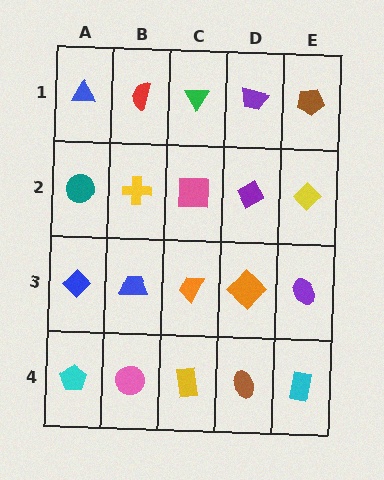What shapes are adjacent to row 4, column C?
An orange trapezoid (row 3, column C), a pink circle (row 4, column B), a brown ellipse (row 4, column D).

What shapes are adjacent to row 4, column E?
A purple ellipse (row 3, column E), a brown ellipse (row 4, column D).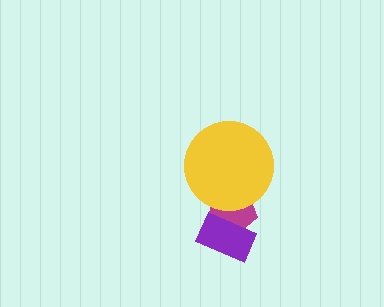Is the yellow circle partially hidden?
No, no other shape covers it.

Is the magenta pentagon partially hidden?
Yes, it is partially covered by another shape.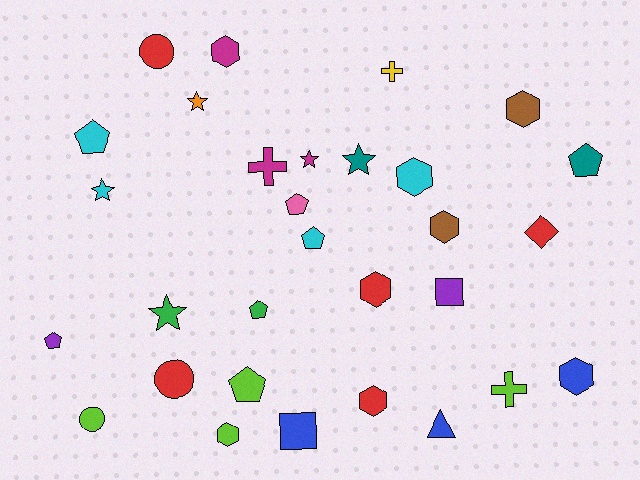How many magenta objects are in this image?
There are 3 magenta objects.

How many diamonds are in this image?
There is 1 diamond.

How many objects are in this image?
There are 30 objects.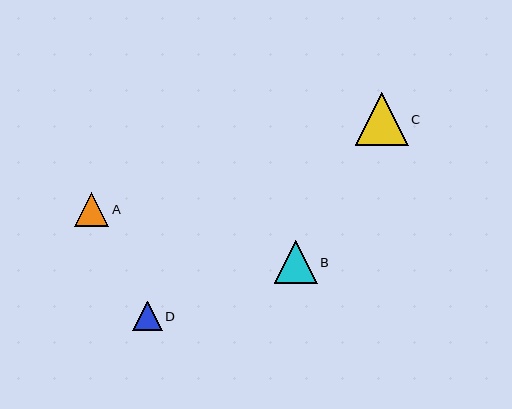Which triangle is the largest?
Triangle C is the largest with a size of approximately 53 pixels.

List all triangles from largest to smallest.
From largest to smallest: C, B, A, D.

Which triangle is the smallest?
Triangle D is the smallest with a size of approximately 29 pixels.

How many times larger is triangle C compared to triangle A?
Triangle C is approximately 1.6 times the size of triangle A.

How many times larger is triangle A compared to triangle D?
Triangle A is approximately 1.2 times the size of triangle D.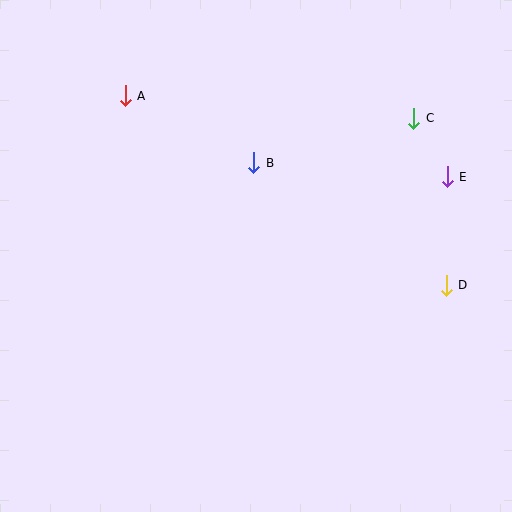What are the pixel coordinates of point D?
Point D is at (446, 285).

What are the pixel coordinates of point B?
Point B is at (254, 163).